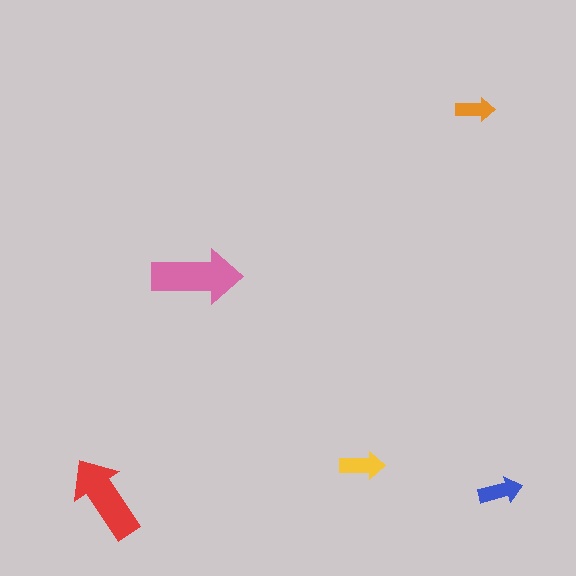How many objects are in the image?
There are 5 objects in the image.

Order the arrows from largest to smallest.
the pink one, the red one, the yellow one, the blue one, the orange one.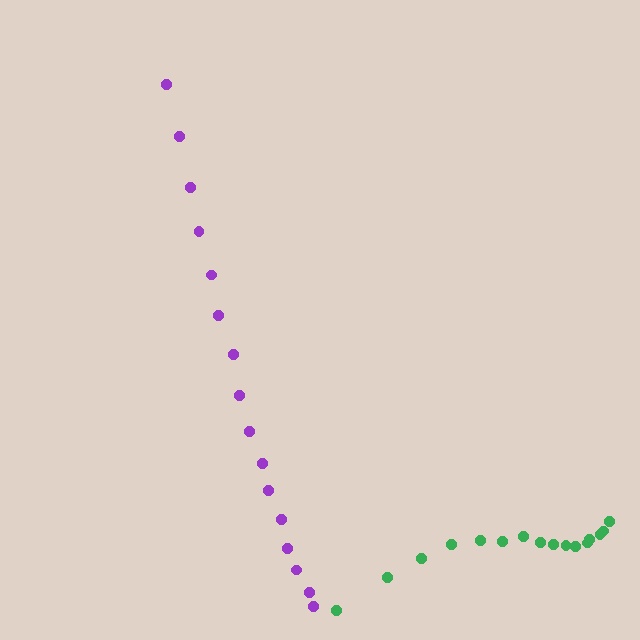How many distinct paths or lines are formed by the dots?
There are 2 distinct paths.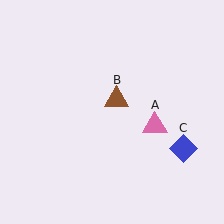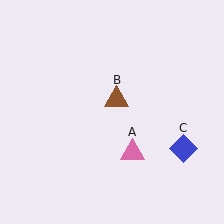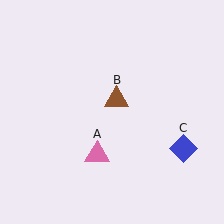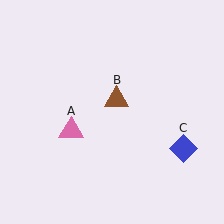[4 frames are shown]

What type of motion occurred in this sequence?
The pink triangle (object A) rotated clockwise around the center of the scene.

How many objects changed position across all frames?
1 object changed position: pink triangle (object A).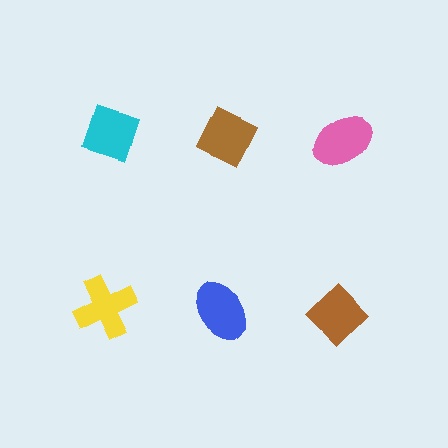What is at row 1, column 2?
A brown diamond.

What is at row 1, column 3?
A pink ellipse.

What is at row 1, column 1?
A cyan diamond.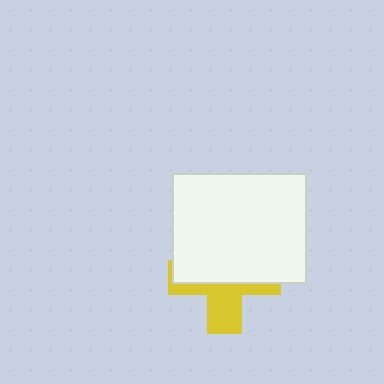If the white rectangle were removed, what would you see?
You would see the complete yellow cross.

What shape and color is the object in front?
The object in front is a white rectangle.